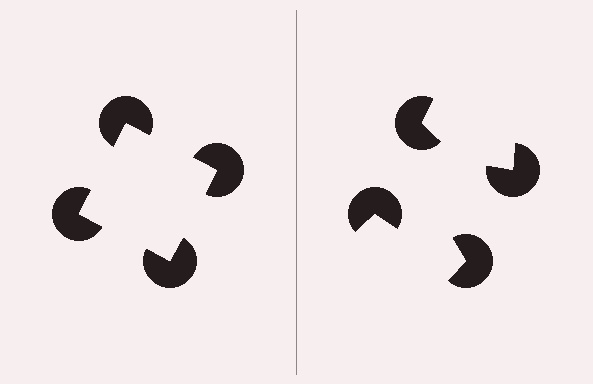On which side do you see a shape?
An illusory square appears on the left side. On the right side the wedge cuts are rotated, so no coherent shape forms.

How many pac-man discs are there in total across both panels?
8 — 4 on each side.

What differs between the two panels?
The pac-man discs are positioned identically on both sides; only the wedge orientations differ. On the left they align to a square; on the right they are misaligned.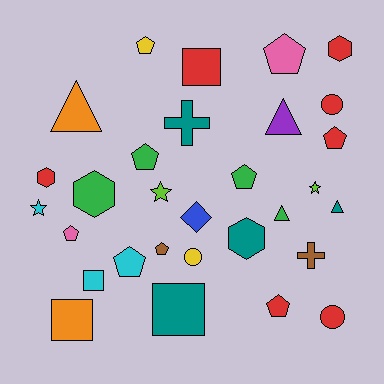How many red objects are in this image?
There are 7 red objects.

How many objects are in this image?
There are 30 objects.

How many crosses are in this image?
There are 2 crosses.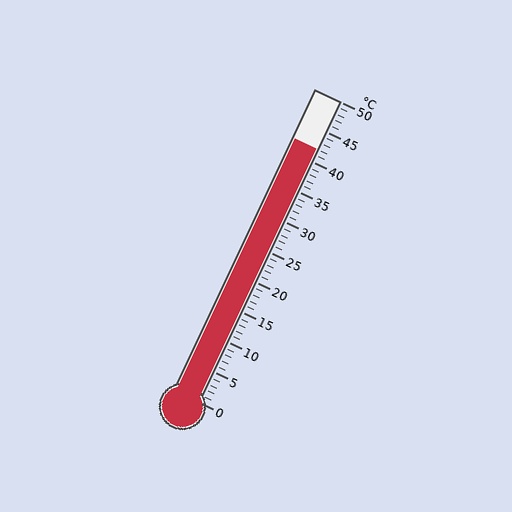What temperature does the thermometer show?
The thermometer shows approximately 42°C.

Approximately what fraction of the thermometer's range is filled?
The thermometer is filled to approximately 85% of its range.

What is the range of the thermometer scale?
The thermometer scale ranges from 0°C to 50°C.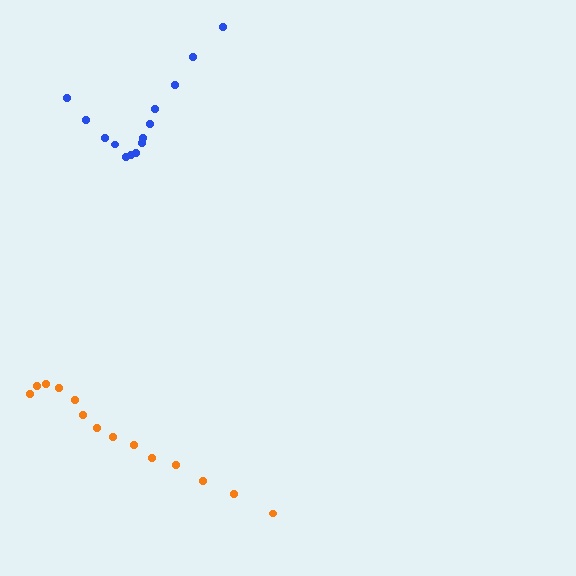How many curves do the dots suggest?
There are 2 distinct paths.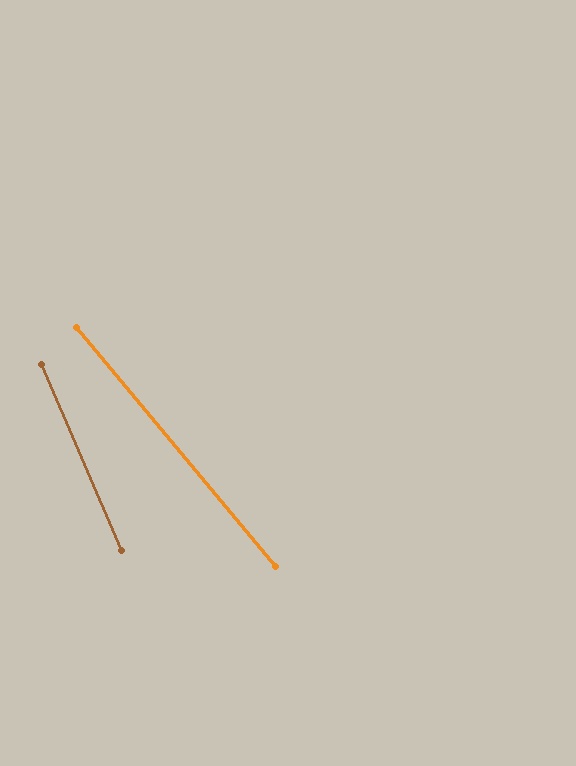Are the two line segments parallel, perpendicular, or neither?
Neither parallel nor perpendicular — they differ by about 17°.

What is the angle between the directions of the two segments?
Approximately 17 degrees.